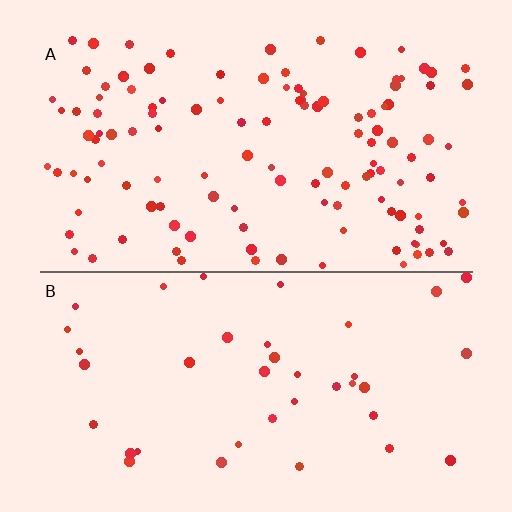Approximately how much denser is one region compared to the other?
Approximately 3.0× — region A over region B.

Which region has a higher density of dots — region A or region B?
A (the top).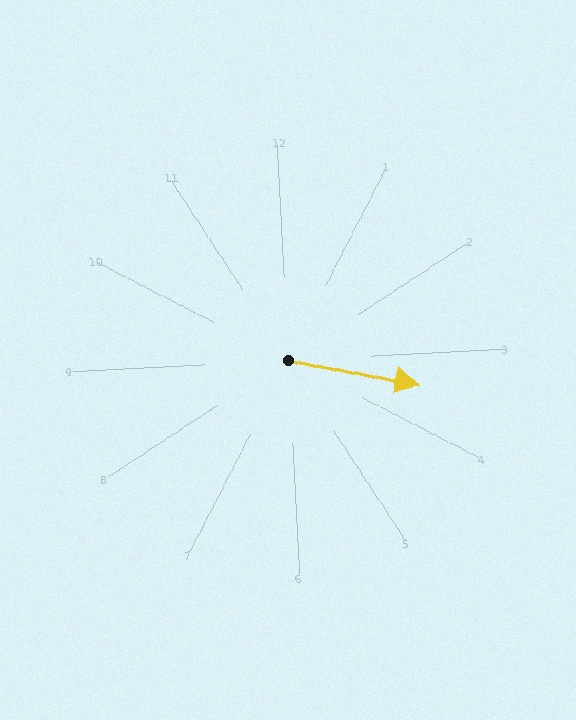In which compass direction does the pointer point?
East.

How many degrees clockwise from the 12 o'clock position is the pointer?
Approximately 104 degrees.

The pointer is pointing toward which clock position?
Roughly 3 o'clock.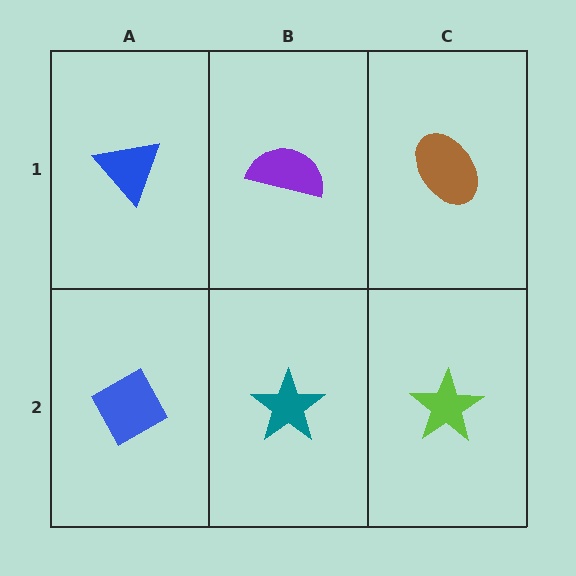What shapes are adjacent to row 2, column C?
A brown ellipse (row 1, column C), a teal star (row 2, column B).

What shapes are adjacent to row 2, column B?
A purple semicircle (row 1, column B), a blue diamond (row 2, column A), a lime star (row 2, column C).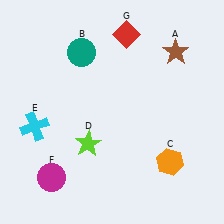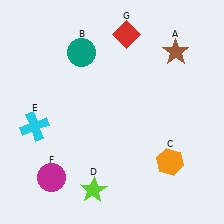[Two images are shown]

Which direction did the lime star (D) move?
The lime star (D) moved down.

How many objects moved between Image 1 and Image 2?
1 object moved between the two images.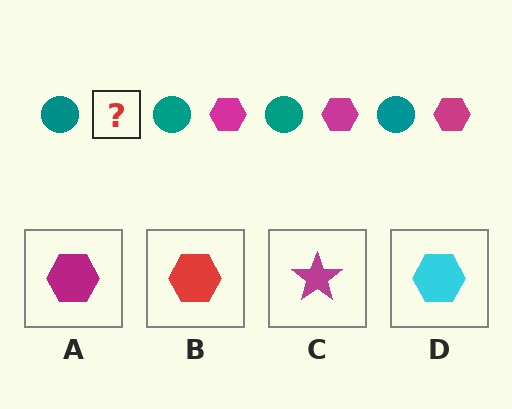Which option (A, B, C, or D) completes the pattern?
A.